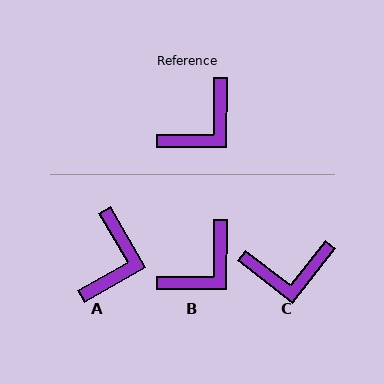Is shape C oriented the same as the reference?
No, it is off by about 38 degrees.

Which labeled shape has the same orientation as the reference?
B.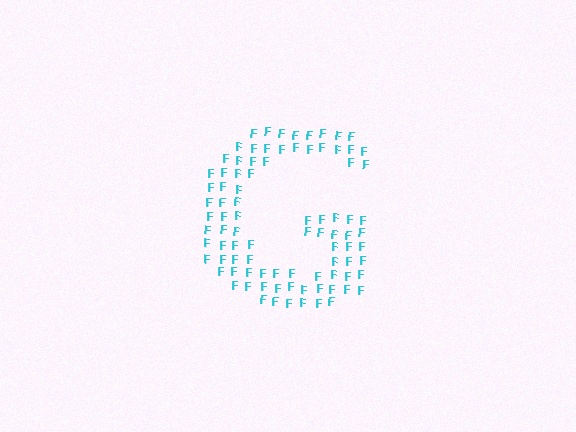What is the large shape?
The large shape is the letter G.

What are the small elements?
The small elements are letter F's.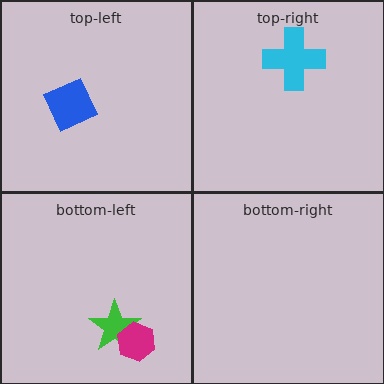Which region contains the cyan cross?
The top-right region.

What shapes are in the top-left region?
The blue diamond.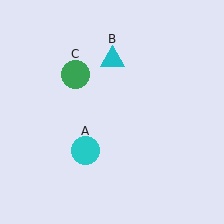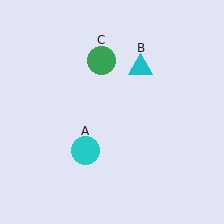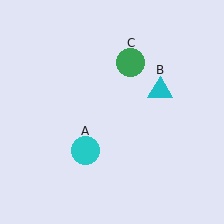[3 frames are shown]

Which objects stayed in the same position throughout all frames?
Cyan circle (object A) remained stationary.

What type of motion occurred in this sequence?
The cyan triangle (object B), green circle (object C) rotated clockwise around the center of the scene.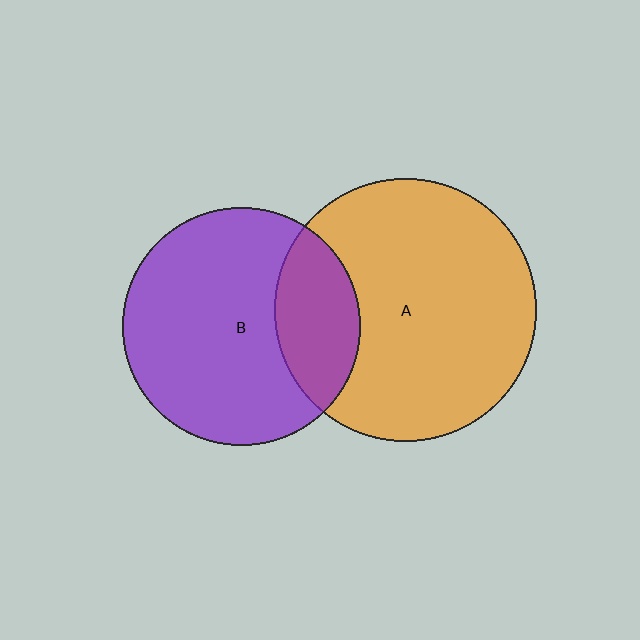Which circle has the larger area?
Circle A (orange).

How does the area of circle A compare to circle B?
Approximately 1.2 times.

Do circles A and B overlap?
Yes.